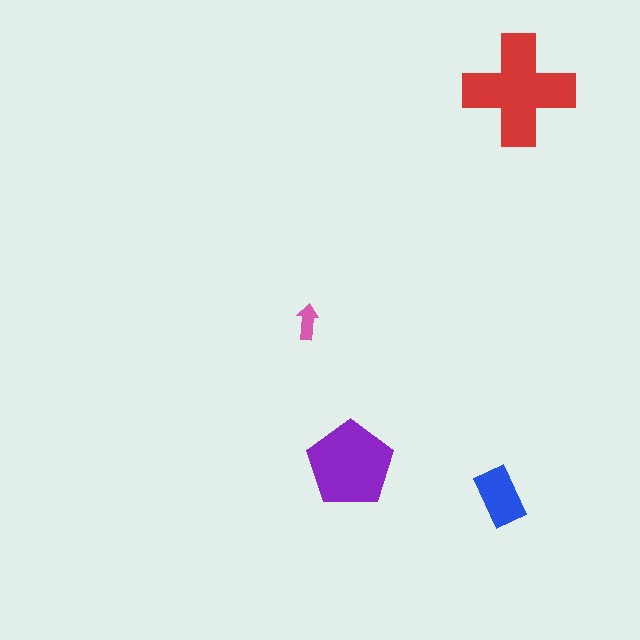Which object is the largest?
The red cross.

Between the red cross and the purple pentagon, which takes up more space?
The red cross.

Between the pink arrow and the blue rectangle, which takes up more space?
The blue rectangle.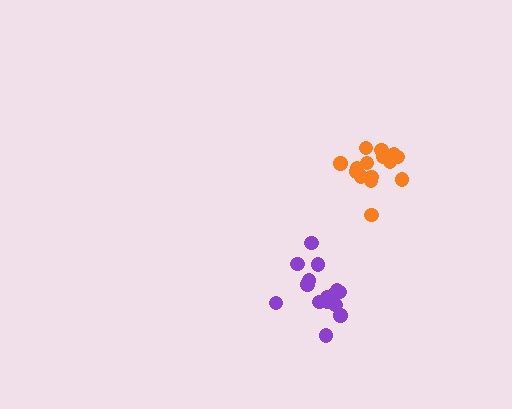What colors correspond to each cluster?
The clusters are colored: purple, orange.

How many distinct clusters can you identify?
There are 2 distinct clusters.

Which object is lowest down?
The purple cluster is bottommost.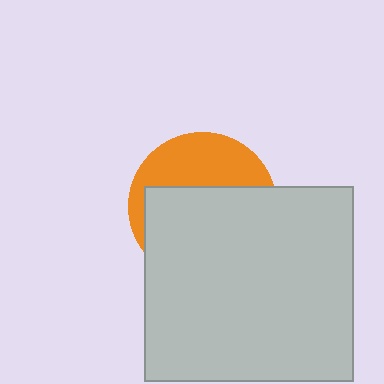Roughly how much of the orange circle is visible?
A small part of it is visible (roughly 37%).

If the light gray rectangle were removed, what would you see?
You would see the complete orange circle.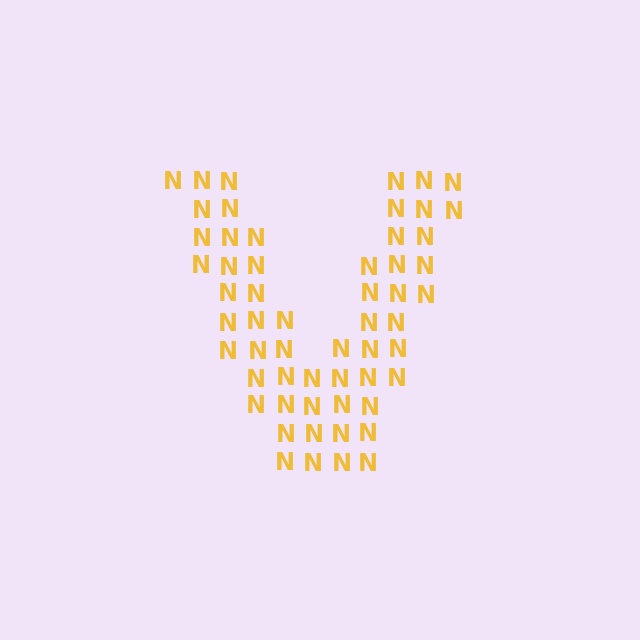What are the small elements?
The small elements are letter N's.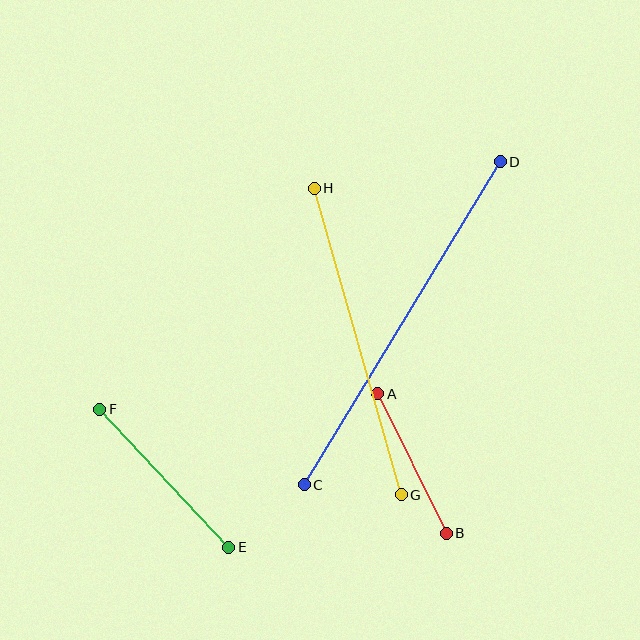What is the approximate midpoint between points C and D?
The midpoint is at approximately (402, 323) pixels.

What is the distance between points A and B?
The distance is approximately 155 pixels.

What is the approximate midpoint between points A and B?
The midpoint is at approximately (412, 464) pixels.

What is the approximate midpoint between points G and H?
The midpoint is at approximately (358, 342) pixels.